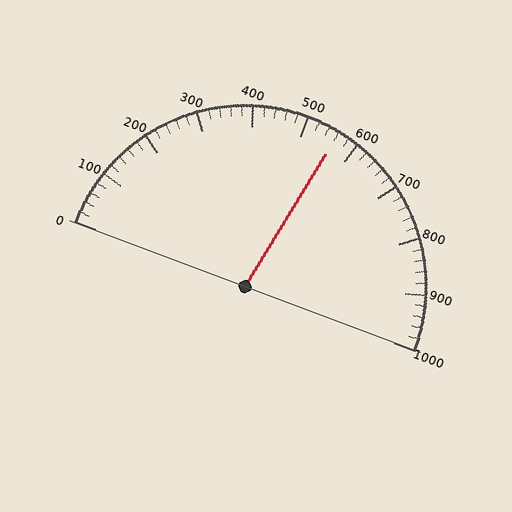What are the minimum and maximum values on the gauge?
The gauge ranges from 0 to 1000.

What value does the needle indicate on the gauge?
The needle indicates approximately 560.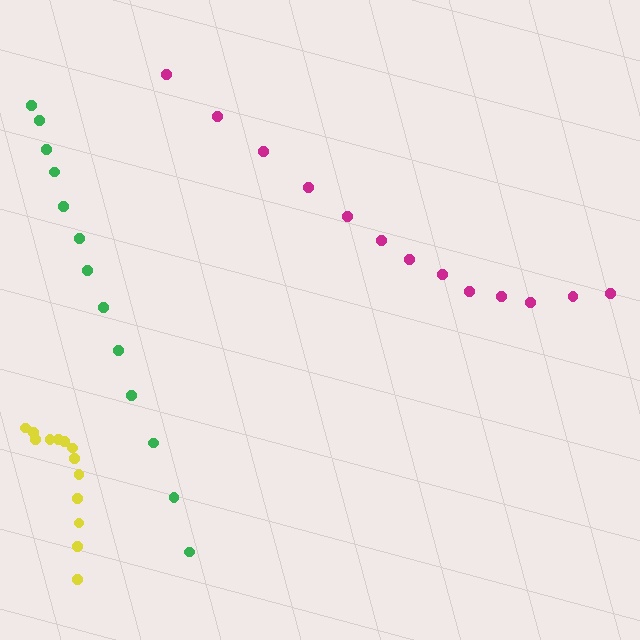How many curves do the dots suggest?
There are 3 distinct paths.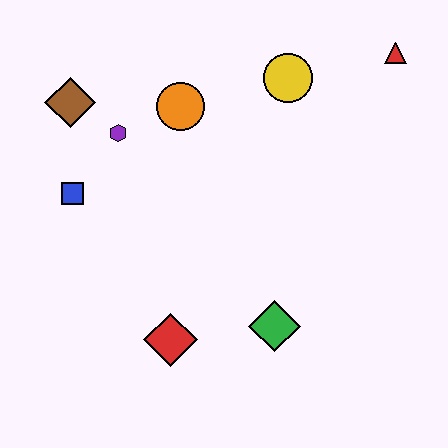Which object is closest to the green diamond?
The red diamond is closest to the green diamond.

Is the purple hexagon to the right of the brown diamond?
Yes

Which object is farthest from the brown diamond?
The red triangle is farthest from the brown diamond.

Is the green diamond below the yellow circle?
Yes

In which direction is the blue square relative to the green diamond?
The blue square is to the left of the green diamond.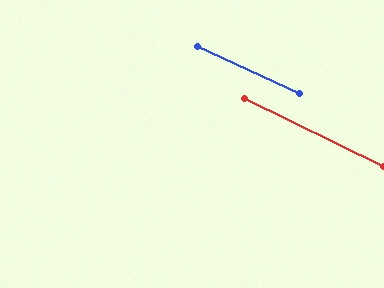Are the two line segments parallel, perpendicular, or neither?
Parallel — their directions differ by only 1.3°.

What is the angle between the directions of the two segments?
Approximately 1 degree.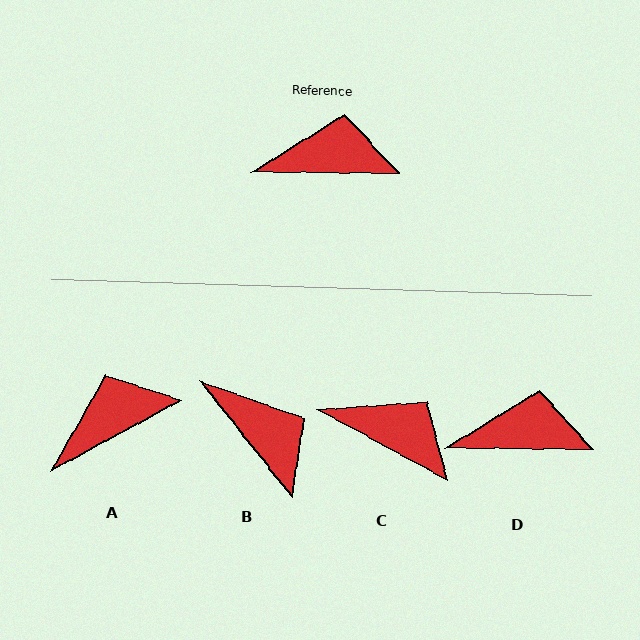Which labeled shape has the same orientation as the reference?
D.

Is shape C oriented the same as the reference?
No, it is off by about 28 degrees.